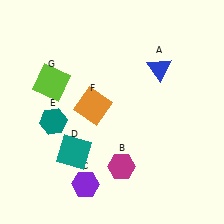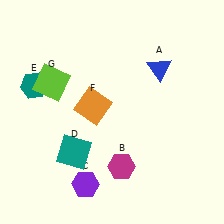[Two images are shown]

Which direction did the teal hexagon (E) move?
The teal hexagon (E) moved up.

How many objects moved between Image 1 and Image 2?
1 object moved between the two images.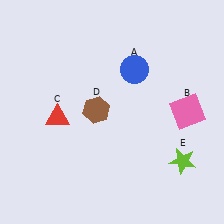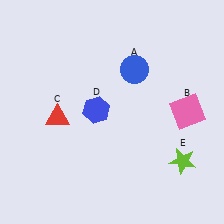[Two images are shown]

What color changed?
The hexagon (D) changed from brown in Image 1 to blue in Image 2.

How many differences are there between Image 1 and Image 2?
There is 1 difference between the two images.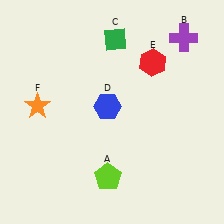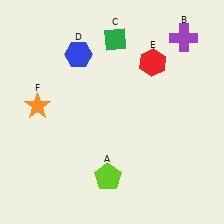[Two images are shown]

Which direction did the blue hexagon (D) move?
The blue hexagon (D) moved up.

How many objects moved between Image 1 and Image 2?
1 object moved between the two images.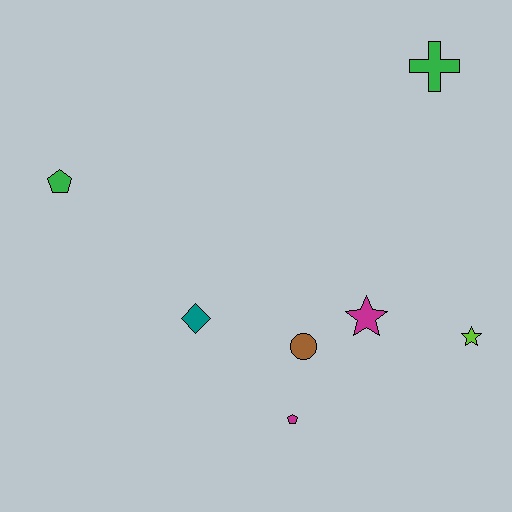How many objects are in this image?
There are 7 objects.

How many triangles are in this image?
There are no triangles.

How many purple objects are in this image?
There are no purple objects.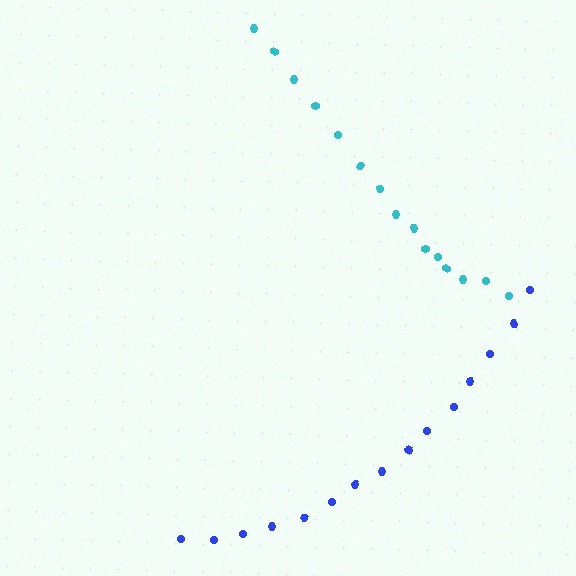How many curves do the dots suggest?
There are 2 distinct paths.